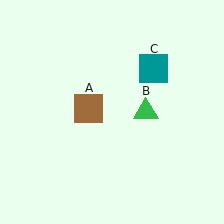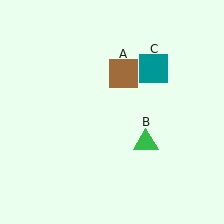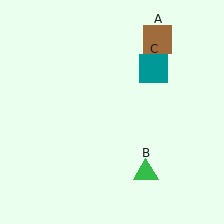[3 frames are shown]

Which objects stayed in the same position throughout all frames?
Teal square (object C) remained stationary.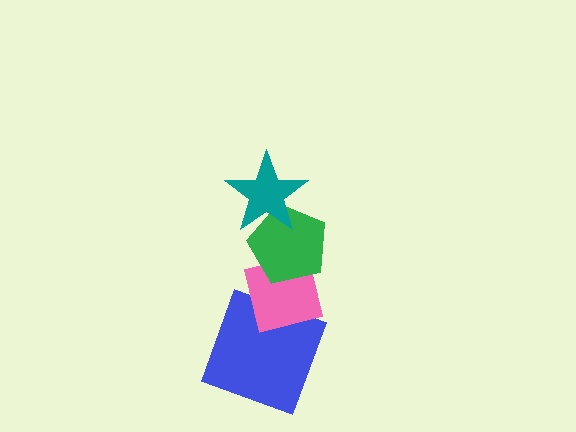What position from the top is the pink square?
The pink square is 3rd from the top.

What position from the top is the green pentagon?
The green pentagon is 2nd from the top.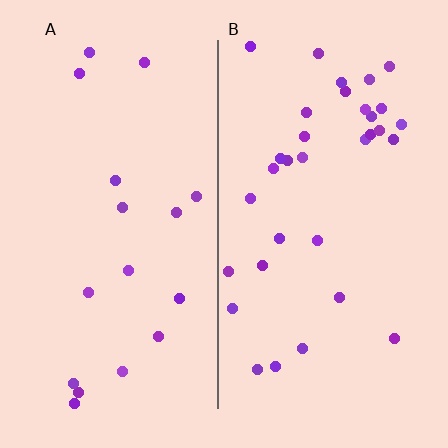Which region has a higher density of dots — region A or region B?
B (the right).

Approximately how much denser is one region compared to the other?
Approximately 1.9× — region B over region A.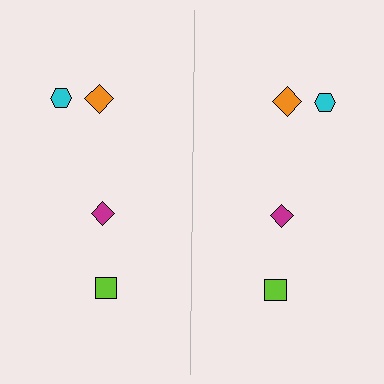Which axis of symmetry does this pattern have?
The pattern has a vertical axis of symmetry running through the center of the image.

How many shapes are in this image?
There are 8 shapes in this image.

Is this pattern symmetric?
Yes, this pattern has bilateral (reflection) symmetry.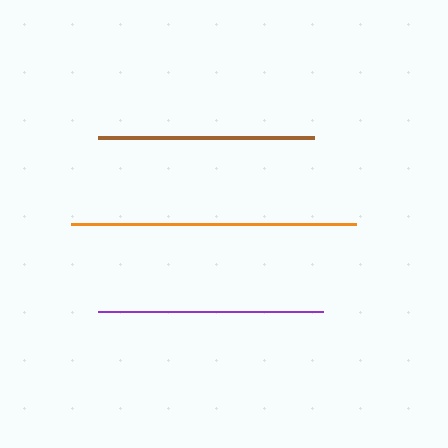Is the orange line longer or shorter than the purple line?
The orange line is longer than the purple line.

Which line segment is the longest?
The orange line is the longest at approximately 285 pixels.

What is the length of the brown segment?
The brown segment is approximately 216 pixels long.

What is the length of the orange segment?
The orange segment is approximately 285 pixels long.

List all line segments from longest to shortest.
From longest to shortest: orange, purple, brown.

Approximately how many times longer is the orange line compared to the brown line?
The orange line is approximately 1.3 times the length of the brown line.